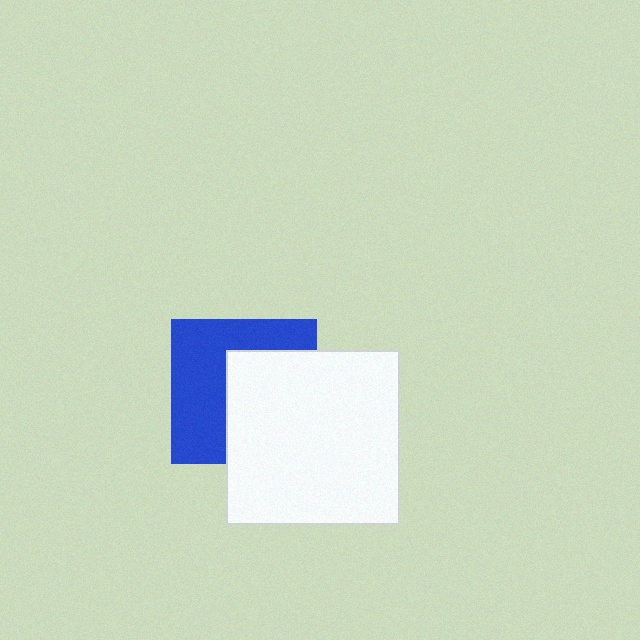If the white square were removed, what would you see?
You would see the complete blue square.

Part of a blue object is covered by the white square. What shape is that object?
It is a square.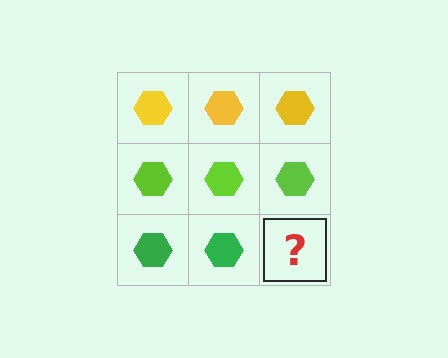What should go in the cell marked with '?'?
The missing cell should contain a green hexagon.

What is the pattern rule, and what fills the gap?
The rule is that each row has a consistent color. The gap should be filled with a green hexagon.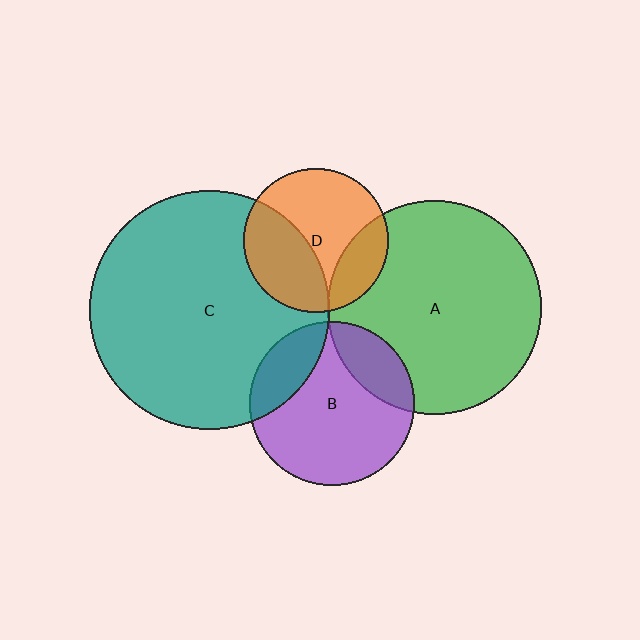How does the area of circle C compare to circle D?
Approximately 2.7 times.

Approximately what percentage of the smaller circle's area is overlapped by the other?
Approximately 20%.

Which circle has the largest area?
Circle C (teal).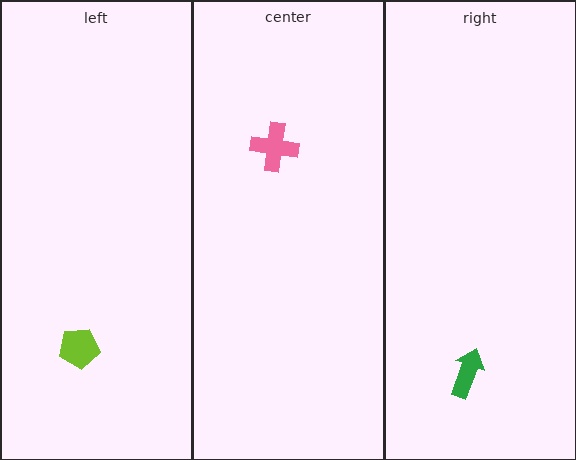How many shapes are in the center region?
1.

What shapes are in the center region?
The pink cross.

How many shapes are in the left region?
1.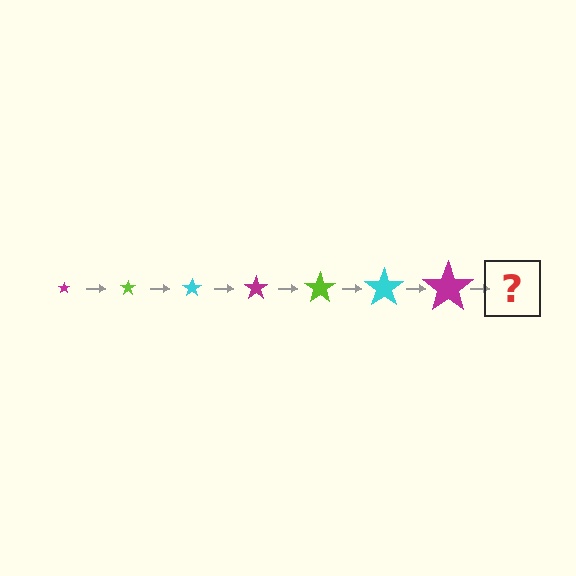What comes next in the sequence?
The next element should be a lime star, larger than the previous one.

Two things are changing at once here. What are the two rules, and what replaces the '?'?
The two rules are that the star grows larger each step and the color cycles through magenta, lime, and cyan. The '?' should be a lime star, larger than the previous one.